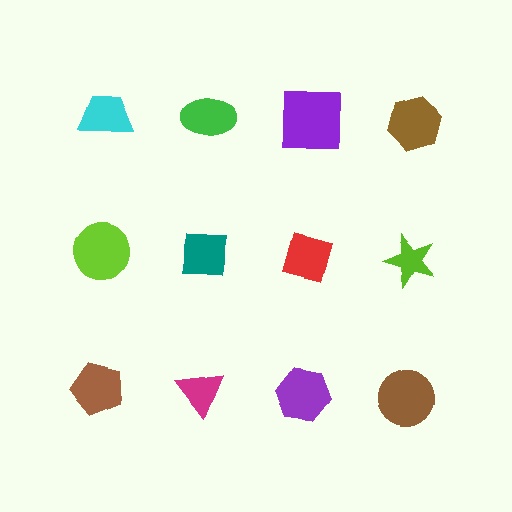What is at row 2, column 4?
A lime star.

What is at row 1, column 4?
A brown hexagon.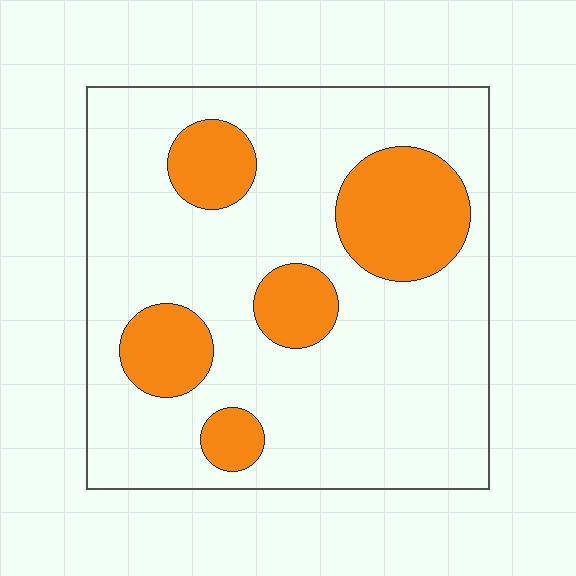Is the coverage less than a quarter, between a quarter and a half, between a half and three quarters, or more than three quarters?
Less than a quarter.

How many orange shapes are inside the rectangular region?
5.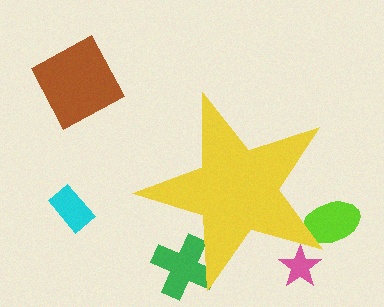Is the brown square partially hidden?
No, the brown square is fully visible.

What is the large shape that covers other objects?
A yellow star.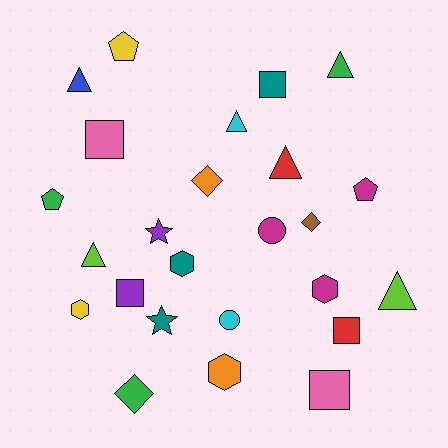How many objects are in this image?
There are 25 objects.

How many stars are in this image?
There are 2 stars.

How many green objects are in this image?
There are 3 green objects.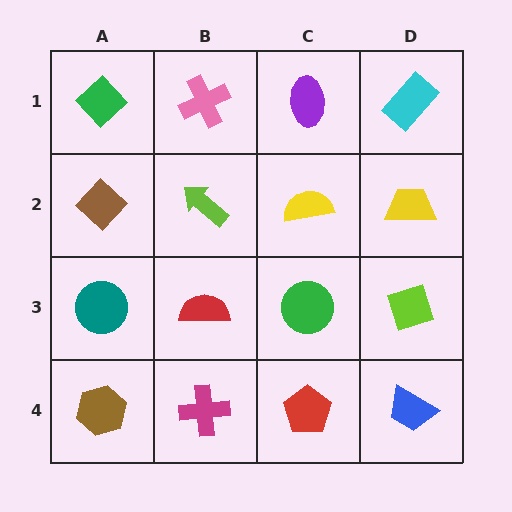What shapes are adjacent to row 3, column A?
A brown diamond (row 2, column A), a brown hexagon (row 4, column A), a red semicircle (row 3, column B).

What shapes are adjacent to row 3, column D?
A yellow trapezoid (row 2, column D), a blue trapezoid (row 4, column D), a green circle (row 3, column C).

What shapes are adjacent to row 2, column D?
A cyan rectangle (row 1, column D), a lime diamond (row 3, column D), a yellow semicircle (row 2, column C).